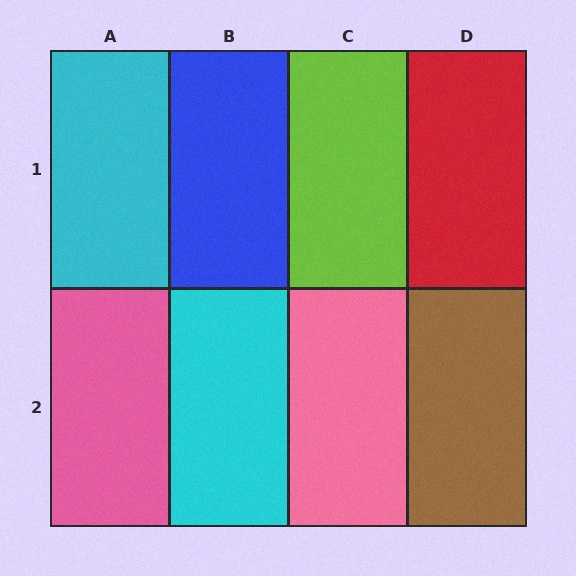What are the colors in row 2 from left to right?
Pink, cyan, pink, brown.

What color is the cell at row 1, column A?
Cyan.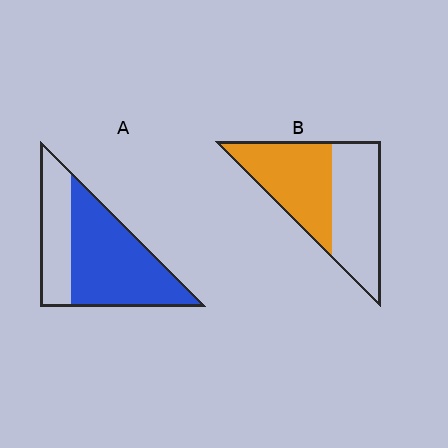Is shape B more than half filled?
Roughly half.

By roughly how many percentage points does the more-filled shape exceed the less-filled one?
By roughly 15 percentage points (A over B).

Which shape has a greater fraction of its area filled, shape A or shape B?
Shape A.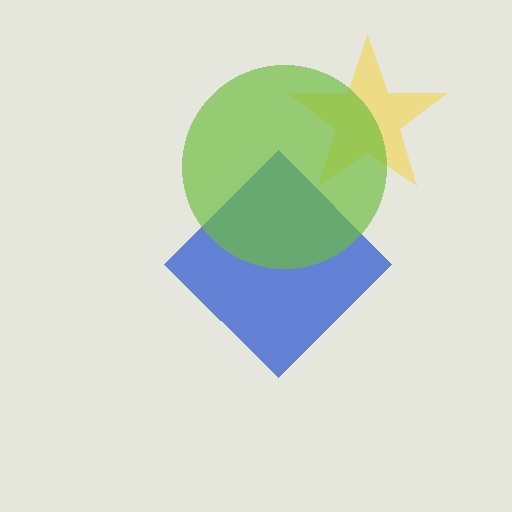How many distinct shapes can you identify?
There are 3 distinct shapes: a blue diamond, a yellow star, a lime circle.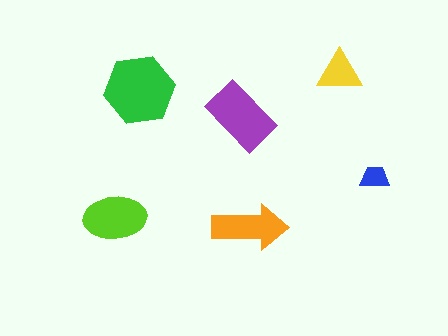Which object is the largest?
The green hexagon.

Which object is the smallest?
The blue trapezoid.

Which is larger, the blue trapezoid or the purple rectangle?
The purple rectangle.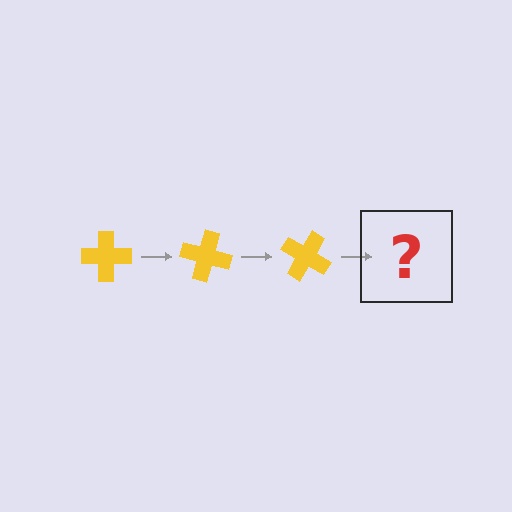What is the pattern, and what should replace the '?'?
The pattern is that the cross rotates 15 degrees each step. The '?' should be a yellow cross rotated 45 degrees.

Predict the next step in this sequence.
The next step is a yellow cross rotated 45 degrees.